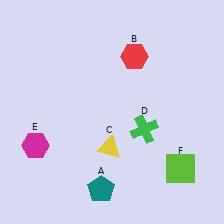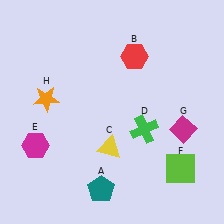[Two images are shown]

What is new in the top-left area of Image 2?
An orange star (H) was added in the top-left area of Image 2.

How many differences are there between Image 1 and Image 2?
There are 2 differences between the two images.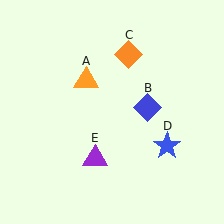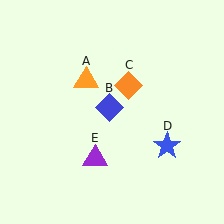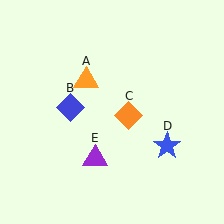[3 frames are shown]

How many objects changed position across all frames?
2 objects changed position: blue diamond (object B), orange diamond (object C).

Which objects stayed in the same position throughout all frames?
Orange triangle (object A) and blue star (object D) and purple triangle (object E) remained stationary.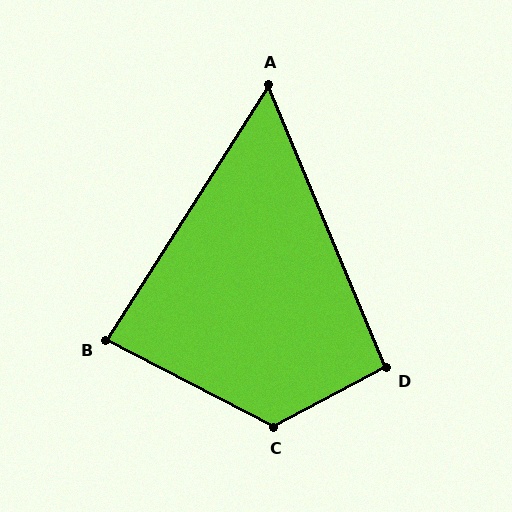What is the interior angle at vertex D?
Approximately 95 degrees (obtuse).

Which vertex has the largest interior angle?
C, at approximately 125 degrees.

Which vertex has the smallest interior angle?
A, at approximately 55 degrees.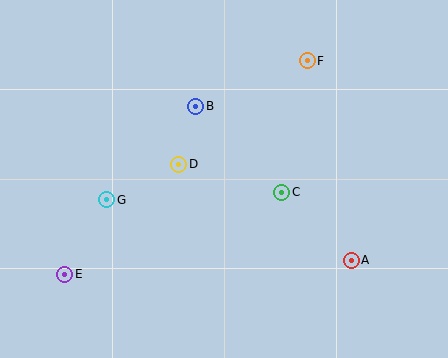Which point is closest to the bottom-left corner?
Point E is closest to the bottom-left corner.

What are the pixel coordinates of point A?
Point A is at (351, 260).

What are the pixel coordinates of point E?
Point E is at (65, 274).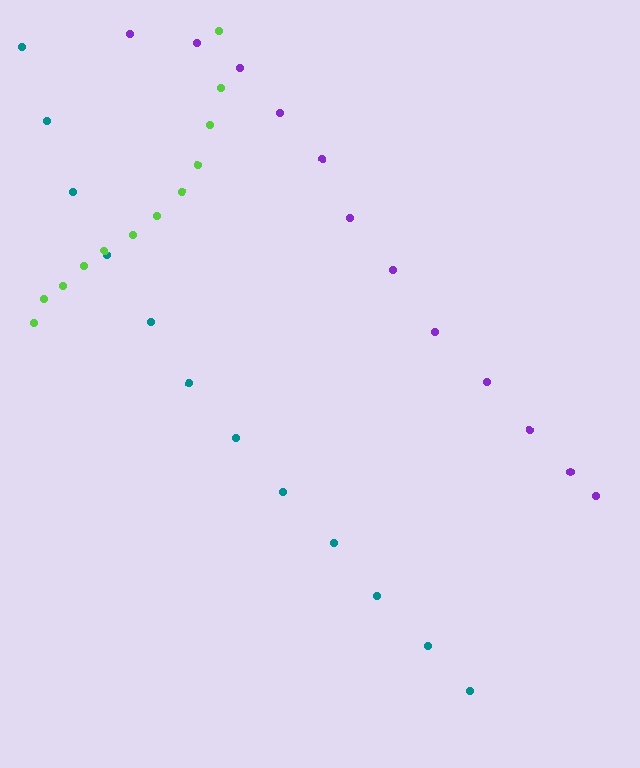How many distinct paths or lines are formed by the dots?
There are 3 distinct paths.